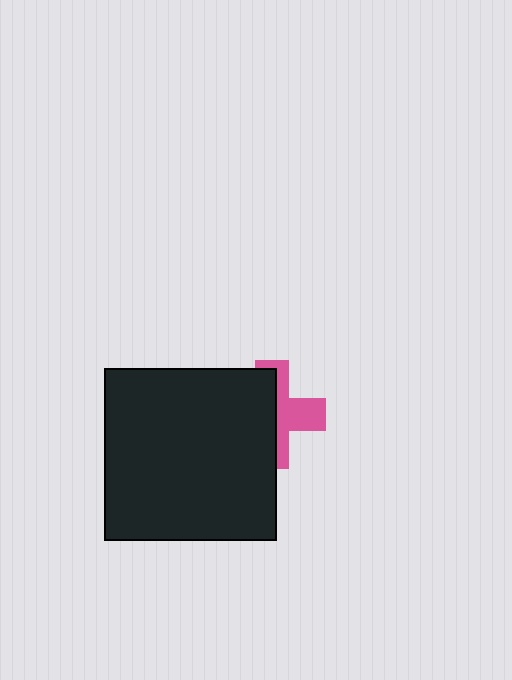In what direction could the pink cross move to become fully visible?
The pink cross could move right. That would shift it out from behind the black square entirely.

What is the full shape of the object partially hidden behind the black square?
The partially hidden object is a pink cross.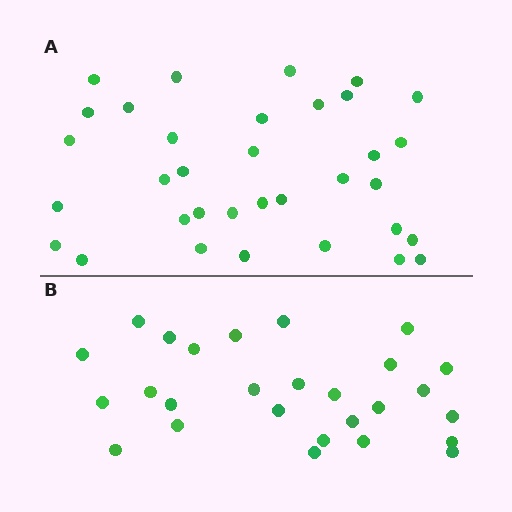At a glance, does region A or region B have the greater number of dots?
Region A (the top region) has more dots.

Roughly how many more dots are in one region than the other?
Region A has roughly 8 or so more dots than region B.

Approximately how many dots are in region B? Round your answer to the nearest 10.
About 30 dots. (The exact count is 27, which rounds to 30.)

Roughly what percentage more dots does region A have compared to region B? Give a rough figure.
About 25% more.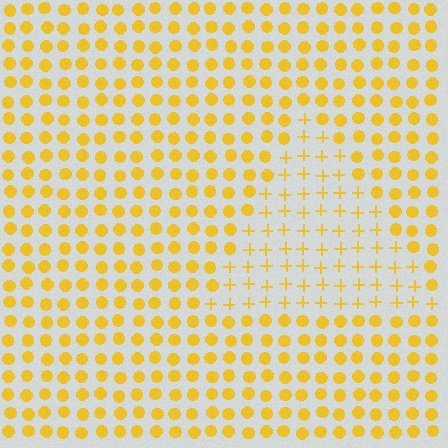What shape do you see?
I see a triangle.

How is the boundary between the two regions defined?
The boundary is defined by a change in element shape: plus signs inside vs. circles outside. All elements share the same color and spacing.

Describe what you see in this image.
The image is filled with small yellow elements arranged in a uniform grid. A triangle-shaped region contains plus signs, while the surrounding area contains circles. The boundary is defined purely by the change in element shape.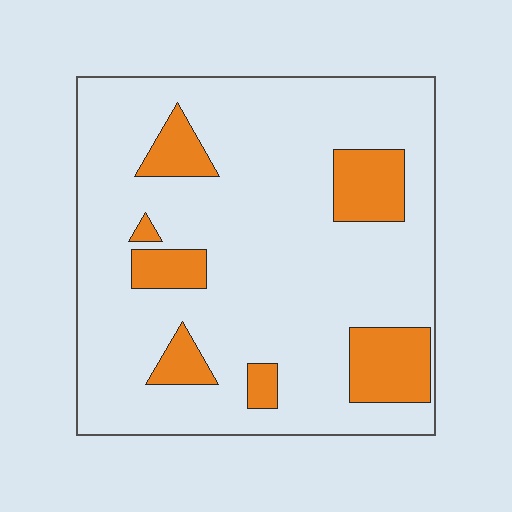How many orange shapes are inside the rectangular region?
7.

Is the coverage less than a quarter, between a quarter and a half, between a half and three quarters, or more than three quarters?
Less than a quarter.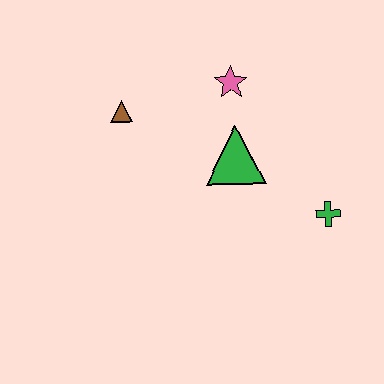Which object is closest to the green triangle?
The pink star is closest to the green triangle.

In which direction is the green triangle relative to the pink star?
The green triangle is below the pink star.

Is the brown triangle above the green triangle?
Yes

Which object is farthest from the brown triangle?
The green cross is farthest from the brown triangle.